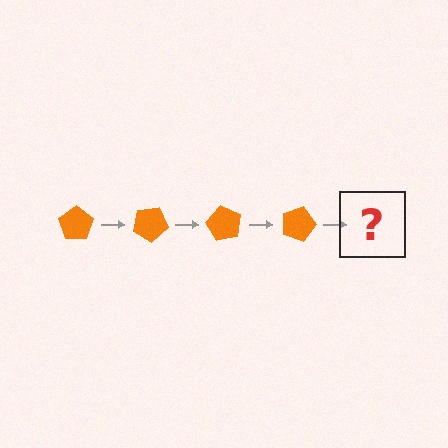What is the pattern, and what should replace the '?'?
The pattern is that the pentagon rotates 30 degrees each step. The '?' should be an orange pentagon rotated 120 degrees.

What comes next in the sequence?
The next element should be an orange pentagon rotated 120 degrees.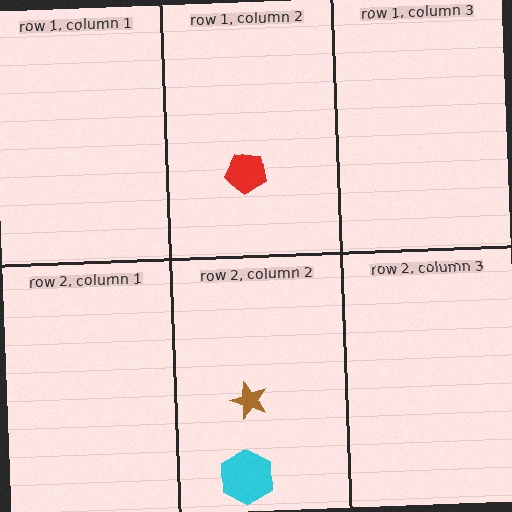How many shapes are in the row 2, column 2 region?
2.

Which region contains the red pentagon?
The row 1, column 2 region.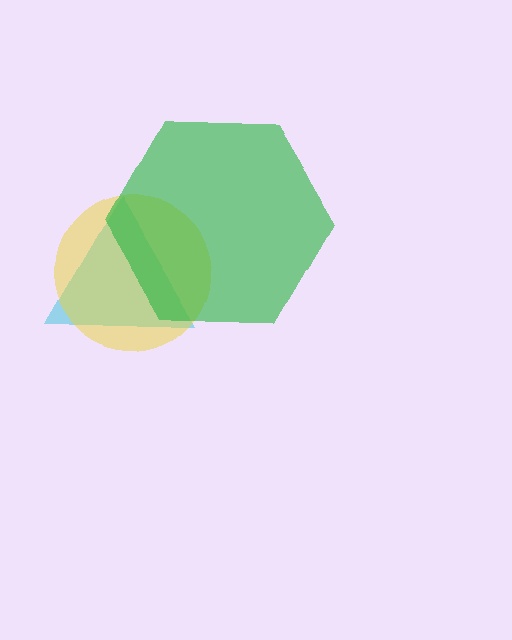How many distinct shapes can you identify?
There are 3 distinct shapes: a cyan triangle, a yellow circle, a green hexagon.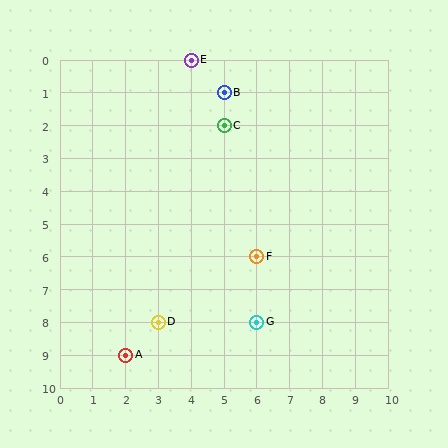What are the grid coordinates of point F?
Point F is at grid coordinates (6, 6).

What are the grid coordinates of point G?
Point G is at grid coordinates (6, 8).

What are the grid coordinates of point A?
Point A is at grid coordinates (2, 9).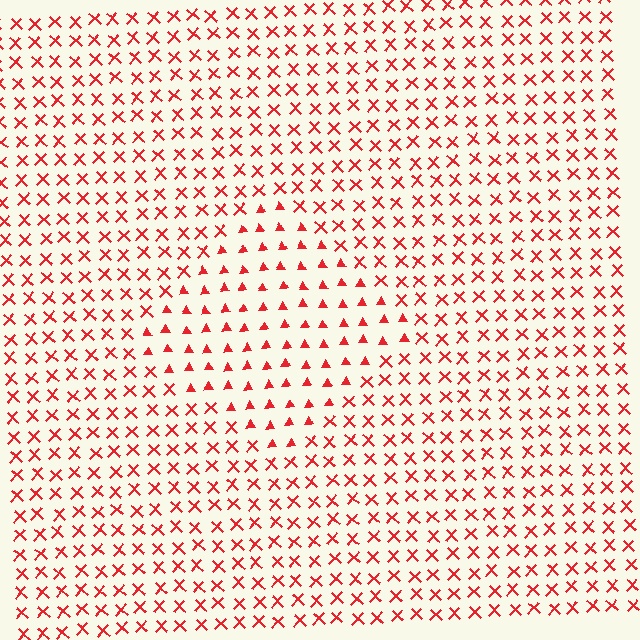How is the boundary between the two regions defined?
The boundary is defined by a change in element shape: triangles inside vs. X marks outside. All elements share the same color and spacing.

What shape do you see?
I see a diamond.